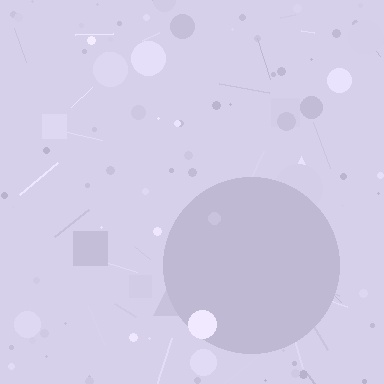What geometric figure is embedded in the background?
A circle is embedded in the background.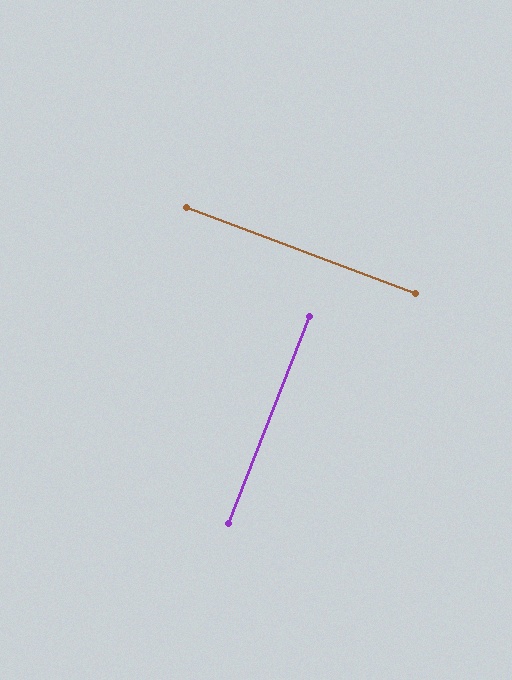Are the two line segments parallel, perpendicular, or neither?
Perpendicular — they meet at approximately 89°.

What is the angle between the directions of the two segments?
Approximately 89 degrees.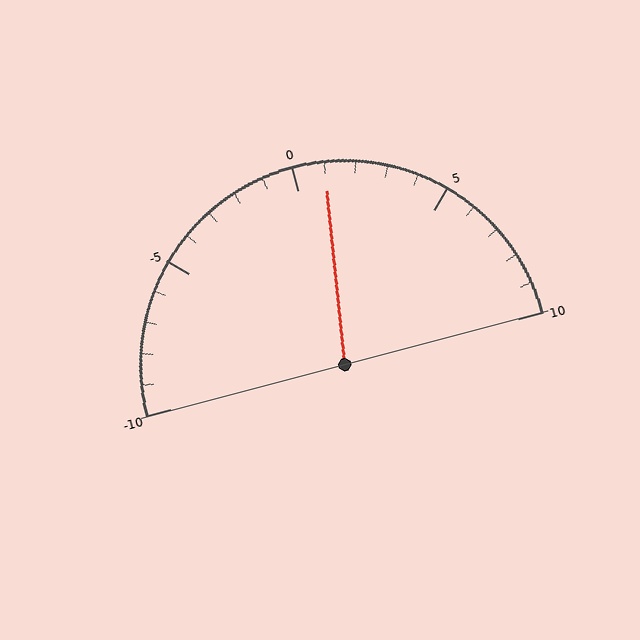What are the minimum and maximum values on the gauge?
The gauge ranges from -10 to 10.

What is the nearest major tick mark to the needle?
The nearest major tick mark is 0.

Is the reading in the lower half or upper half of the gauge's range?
The reading is in the upper half of the range (-10 to 10).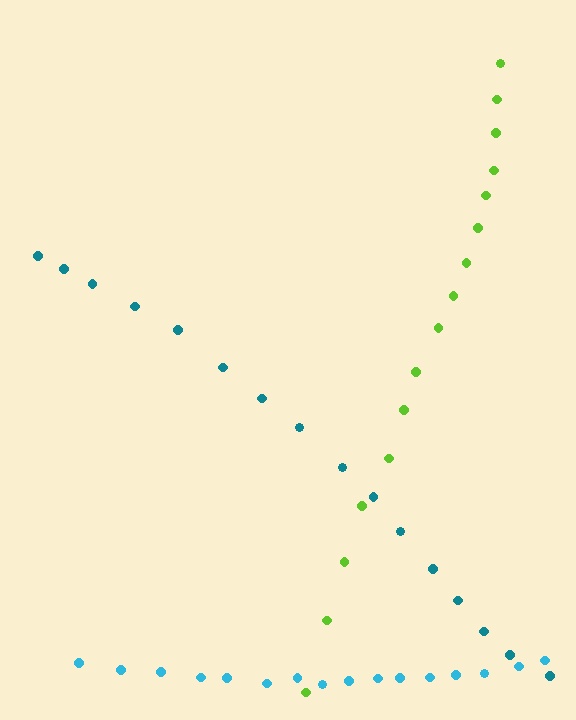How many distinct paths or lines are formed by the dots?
There are 3 distinct paths.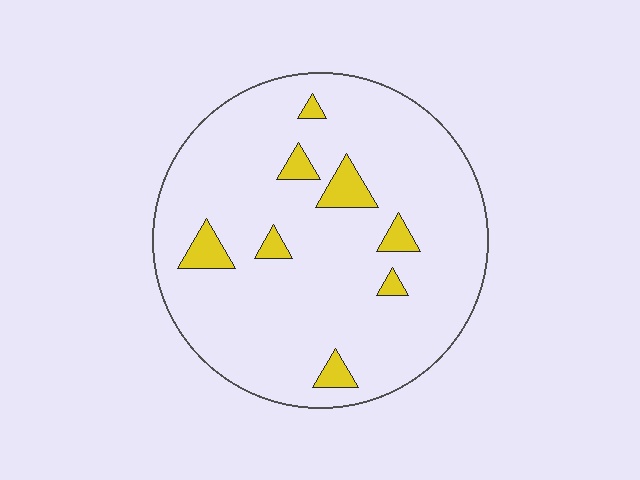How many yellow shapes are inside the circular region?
8.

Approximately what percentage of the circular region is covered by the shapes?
Approximately 10%.